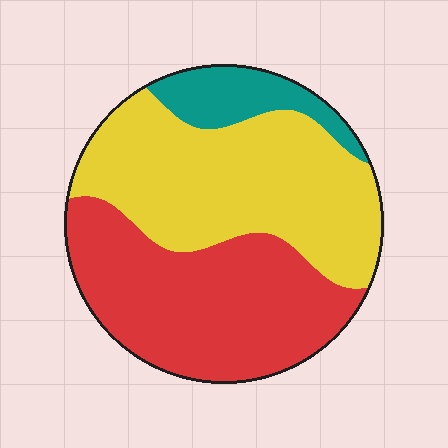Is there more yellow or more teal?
Yellow.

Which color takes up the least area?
Teal, at roughly 10%.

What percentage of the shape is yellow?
Yellow covers 46% of the shape.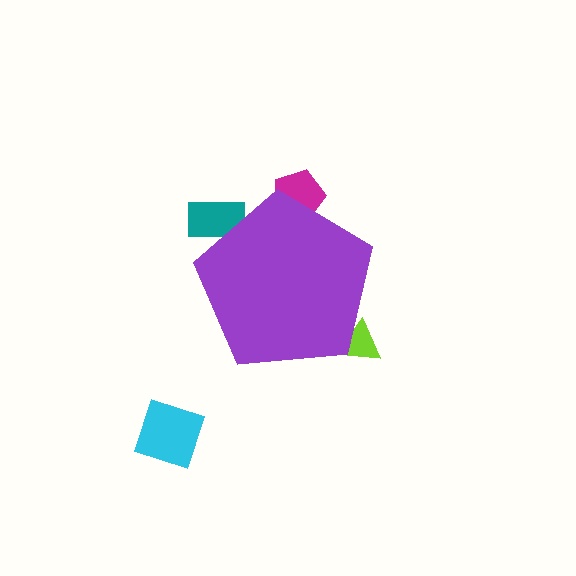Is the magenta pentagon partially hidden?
Yes, the magenta pentagon is partially hidden behind the purple pentagon.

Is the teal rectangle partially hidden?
Yes, the teal rectangle is partially hidden behind the purple pentagon.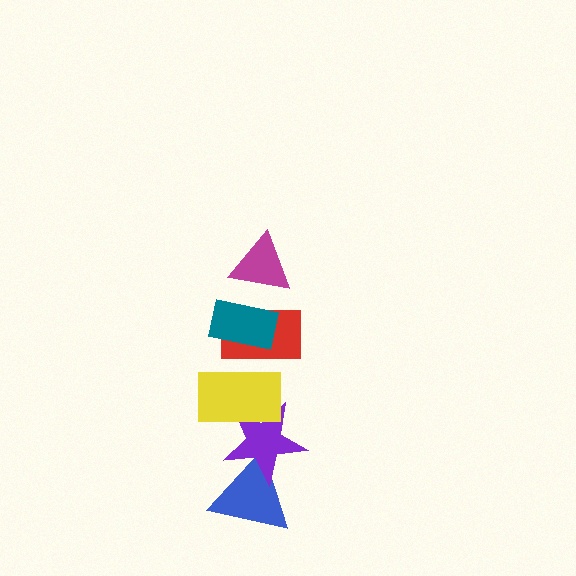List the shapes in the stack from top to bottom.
From top to bottom: the magenta triangle, the teal rectangle, the red rectangle, the yellow rectangle, the purple star, the blue triangle.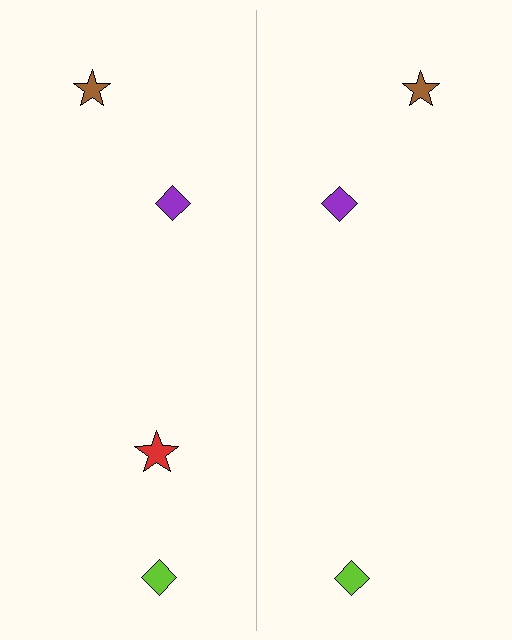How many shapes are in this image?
There are 7 shapes in this image.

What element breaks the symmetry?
A red star is missing from the right side.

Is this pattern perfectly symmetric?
No, the pattern is not perfectly symmetric. A red star is missing from the right side.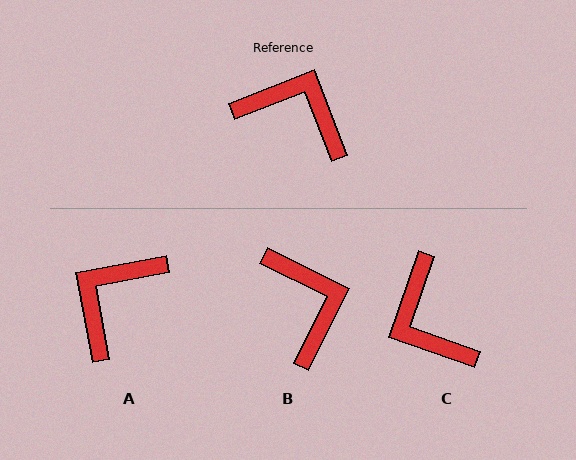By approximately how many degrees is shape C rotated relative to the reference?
Approximately 139 degrees counter-clockwise.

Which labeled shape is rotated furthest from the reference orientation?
C, about 139 degrees away.